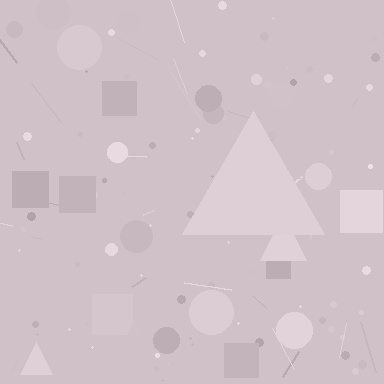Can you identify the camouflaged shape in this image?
The camouflaged shape is a triangle.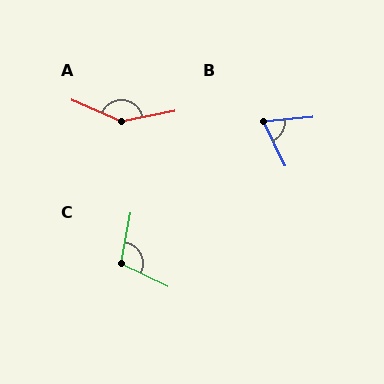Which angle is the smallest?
B, at approximately 69 degrees.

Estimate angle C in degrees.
Approximately 105 degrees.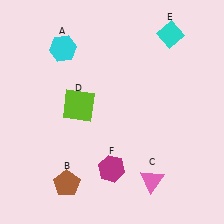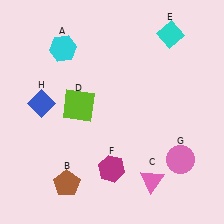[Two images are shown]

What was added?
A pink circle (G), a blue diamond (H) were added in Image 2.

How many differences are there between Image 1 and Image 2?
There are 2 differences between the two images.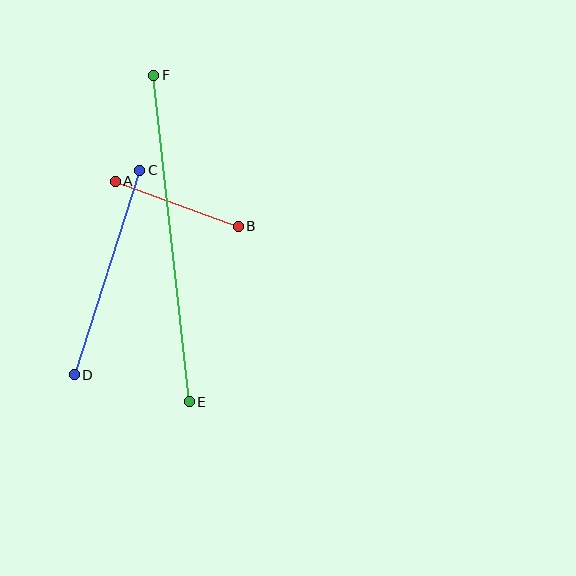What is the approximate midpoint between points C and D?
The midpoint is at approximately (107, 272) pixels.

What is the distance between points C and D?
The distance is approximately 214 pixels.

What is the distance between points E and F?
The distance is approximately 328 pixels.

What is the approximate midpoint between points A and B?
The midpoint is at approximately (177, 204) pixels.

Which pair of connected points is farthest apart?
Points E and F are farthest apart.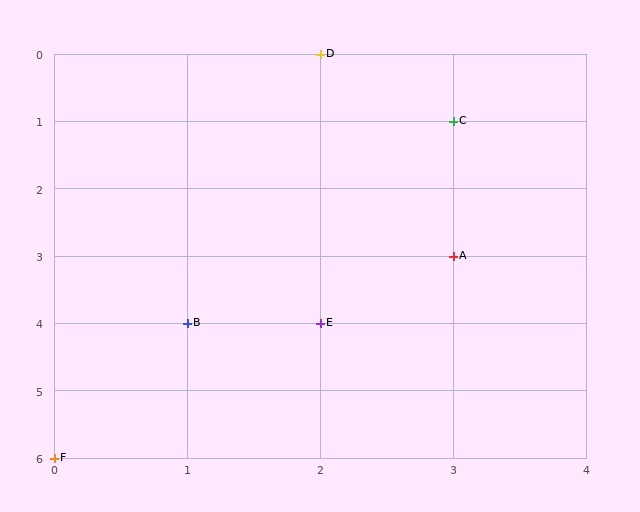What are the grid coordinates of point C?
Point C is at grid coordinates (3, 1).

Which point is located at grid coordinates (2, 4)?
Point E is at (2, 4).